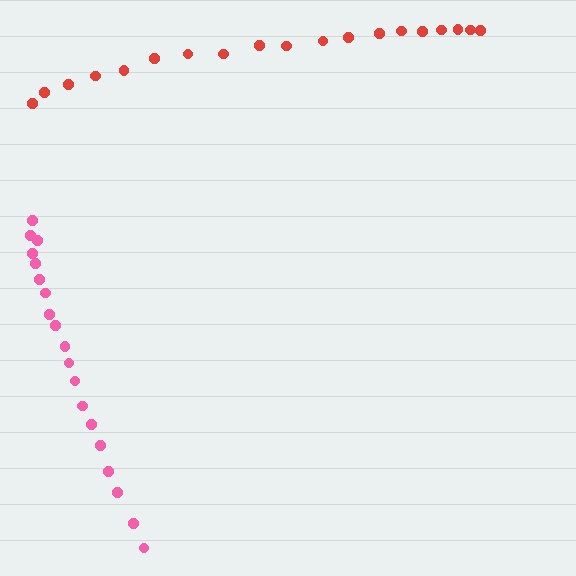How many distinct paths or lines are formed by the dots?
There are 2 distinct paths.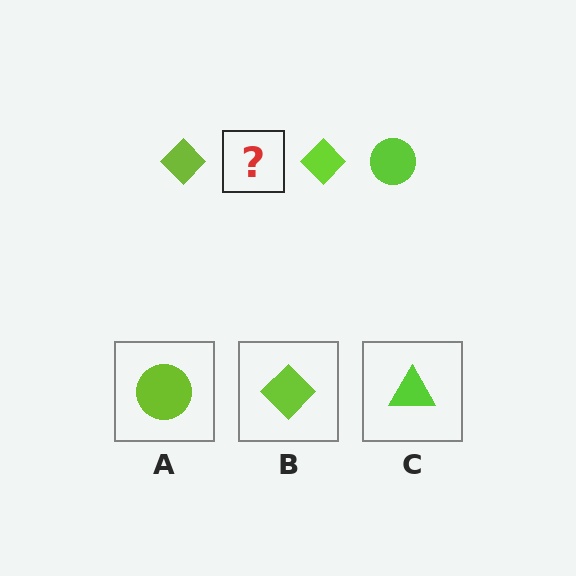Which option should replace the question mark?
Option A.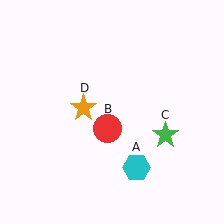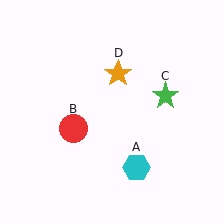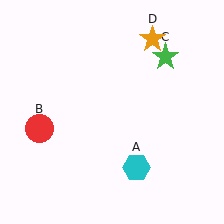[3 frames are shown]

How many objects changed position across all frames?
3 objects changed position: red circle (object B), green star (object C), orange star (object D).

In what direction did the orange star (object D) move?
The orange star (object D) moved up and to the right.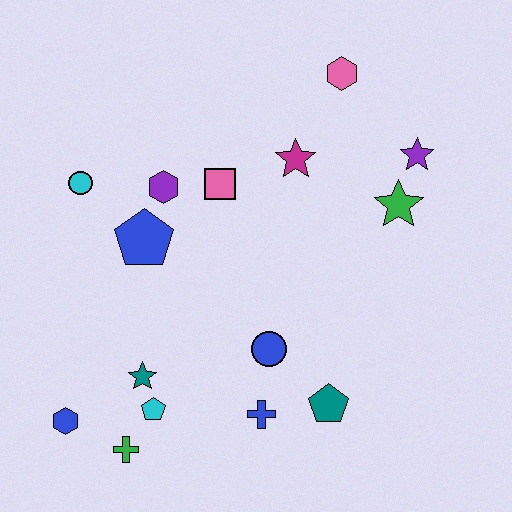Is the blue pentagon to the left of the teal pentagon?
Yes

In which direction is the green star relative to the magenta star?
The green star is to the right of the magenta star.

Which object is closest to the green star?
The purple star is closest to the green star.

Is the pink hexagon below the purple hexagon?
No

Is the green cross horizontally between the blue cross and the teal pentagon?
No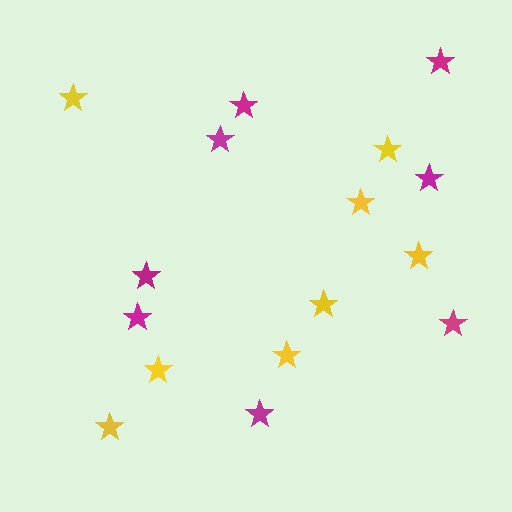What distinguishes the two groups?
There are 2 groups: one group of yellow stars (8) and one group of magenta stars (8).